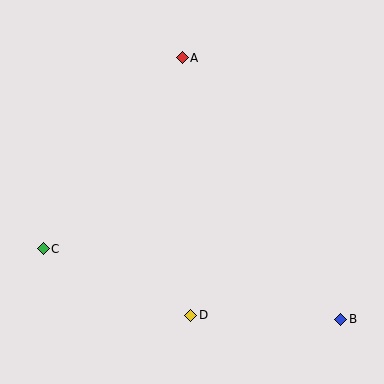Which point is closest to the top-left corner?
Point A is closest to the top-left corner.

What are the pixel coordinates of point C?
Point C is at (43, 249).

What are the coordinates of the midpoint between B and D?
The midpoint between B and D is at (266, 317).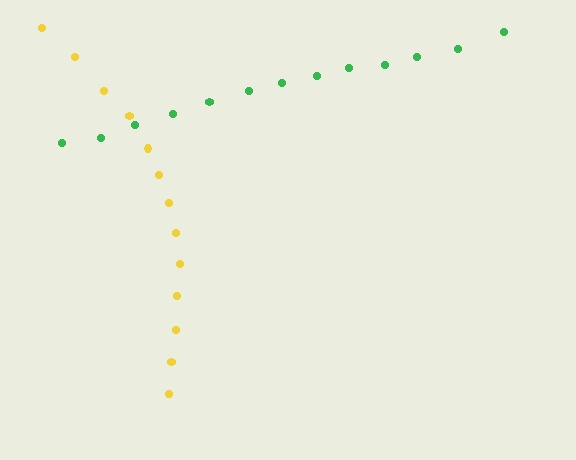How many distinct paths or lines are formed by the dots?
There are 2 distinct paths.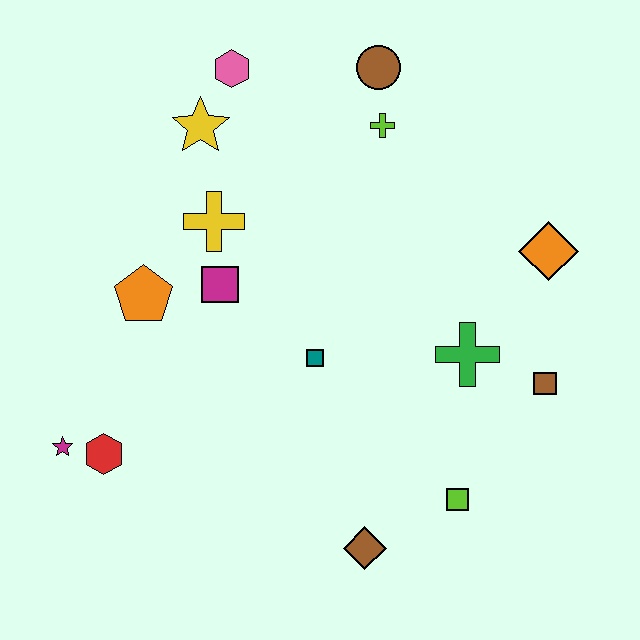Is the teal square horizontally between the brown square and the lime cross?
No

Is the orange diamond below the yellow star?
Yes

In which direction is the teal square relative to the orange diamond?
The teal square is to the left of the orange diamond.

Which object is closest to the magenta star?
The red hexagon is closest to the magenta star.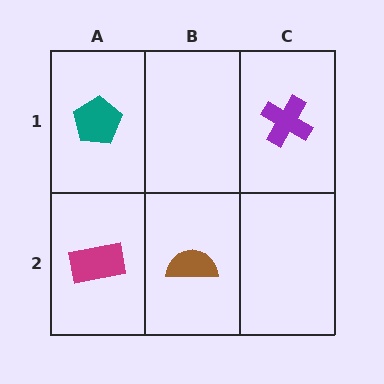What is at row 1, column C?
A purple cross.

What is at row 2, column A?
A magenta rectangle.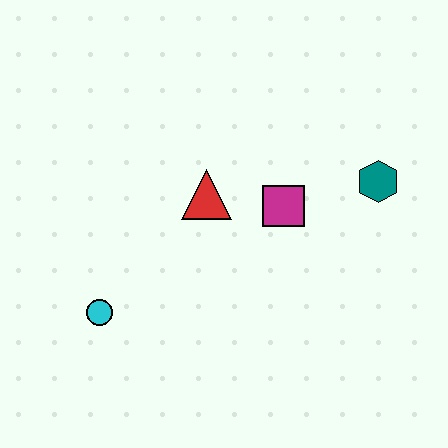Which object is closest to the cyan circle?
The red triangle is closest to the cyan circle.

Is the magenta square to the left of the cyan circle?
No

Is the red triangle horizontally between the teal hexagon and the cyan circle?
Yes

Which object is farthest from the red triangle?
The teal hexagon is farthest from the red triangle.